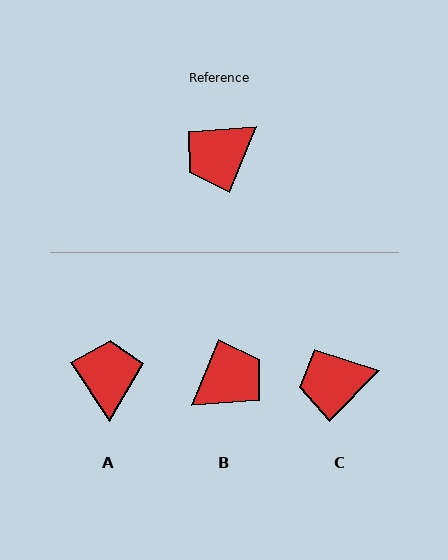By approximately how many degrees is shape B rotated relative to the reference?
Approximately 180 degrees counter-clockwise.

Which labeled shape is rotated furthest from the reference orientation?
B, about 180 degrees away.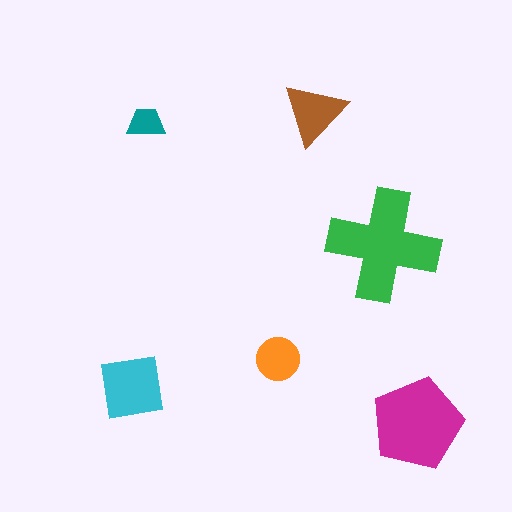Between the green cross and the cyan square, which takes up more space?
The green cross.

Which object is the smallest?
The teal trapezoid.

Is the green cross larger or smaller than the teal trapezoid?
Larger.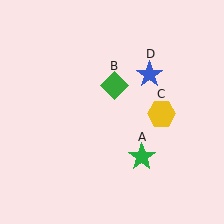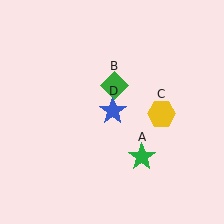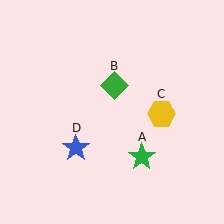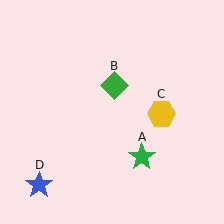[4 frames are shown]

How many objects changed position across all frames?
1 object changed position: blue star (object D).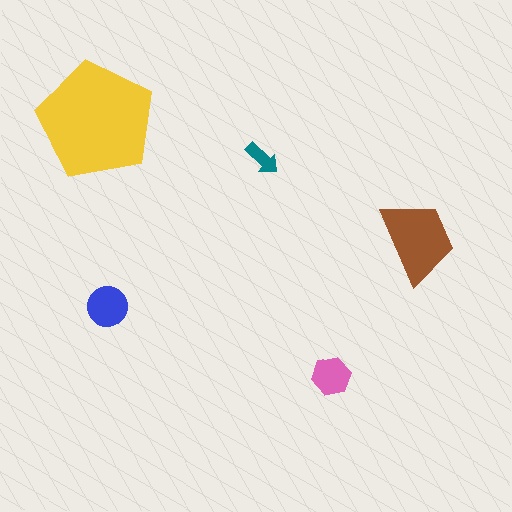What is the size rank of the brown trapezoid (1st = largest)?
2nd.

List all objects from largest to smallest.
The yellow pentagon, the brown trapezoid, the blue circle, the pink hexagon, the teal arrow.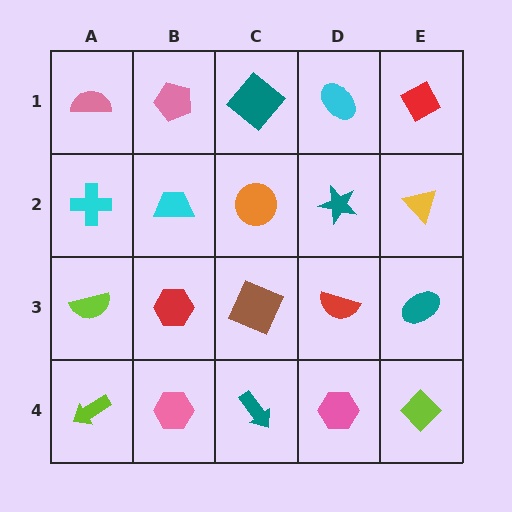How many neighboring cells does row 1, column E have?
2.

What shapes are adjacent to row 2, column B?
A pink pentagon (row 1, column B), a red hexagon (row 3, column B), a cyan cross (row 2, column A), an orange circle (row 2, column C).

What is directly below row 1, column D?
A teal star.